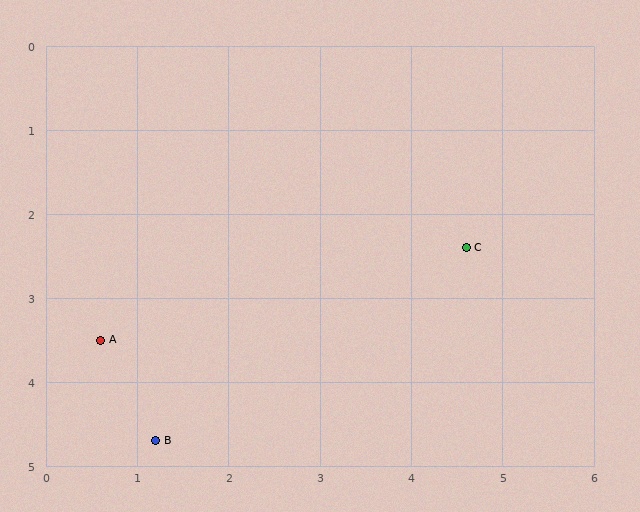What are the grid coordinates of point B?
Point B is at approximately (1.2, 4.7).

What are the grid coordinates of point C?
Point C is at approximately (4.6, 2.4).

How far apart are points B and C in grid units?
Points B and C are about 4.1 grid units apart.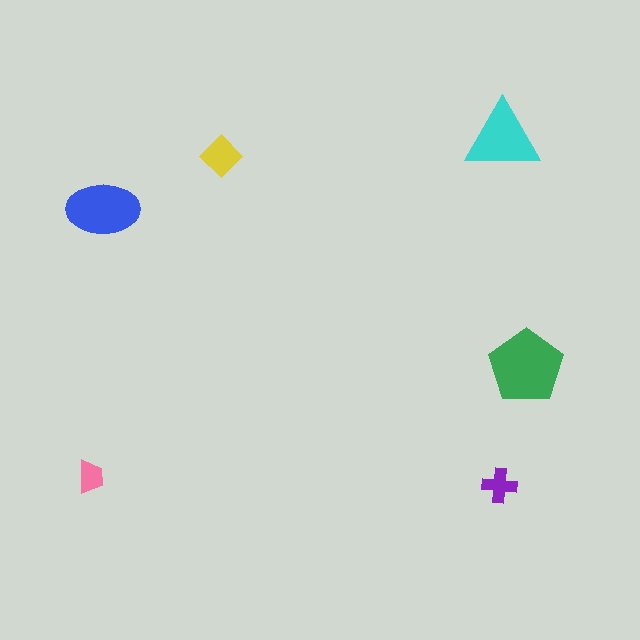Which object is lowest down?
The purple cross is bottommost.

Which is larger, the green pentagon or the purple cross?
The green pentagon.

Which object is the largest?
The green pentagon.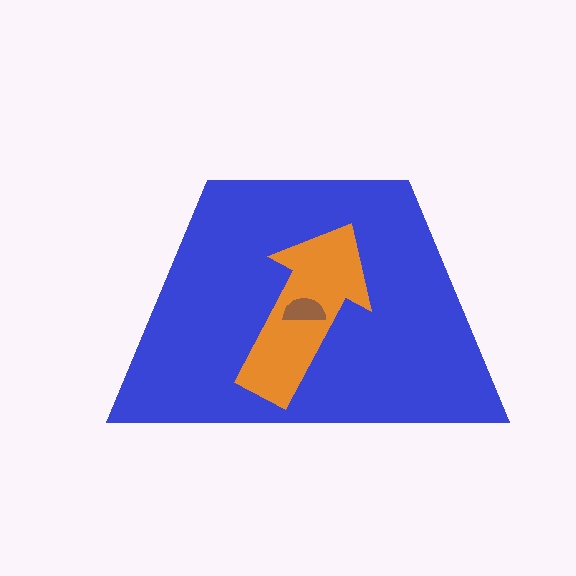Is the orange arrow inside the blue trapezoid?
Yes.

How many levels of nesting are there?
3.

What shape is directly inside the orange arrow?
The brown semicircle.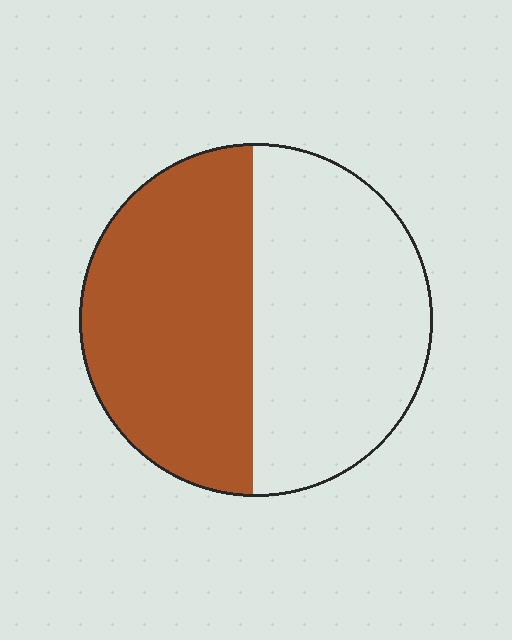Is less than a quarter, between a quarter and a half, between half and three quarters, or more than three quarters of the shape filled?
Between a quarter and a half.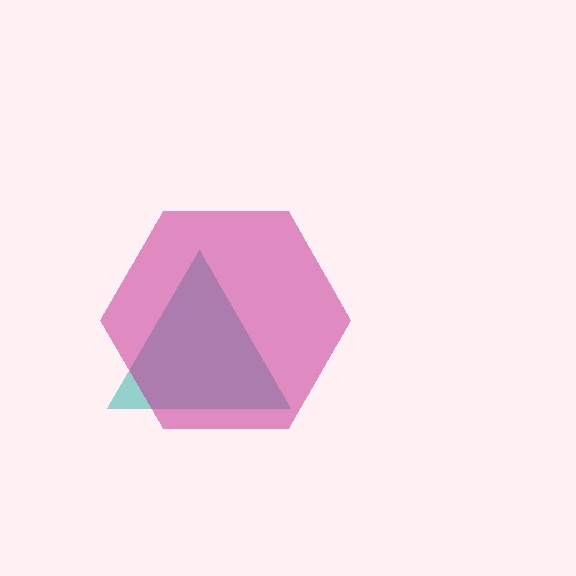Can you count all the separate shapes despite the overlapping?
Yes, there are 2 separate shapes.